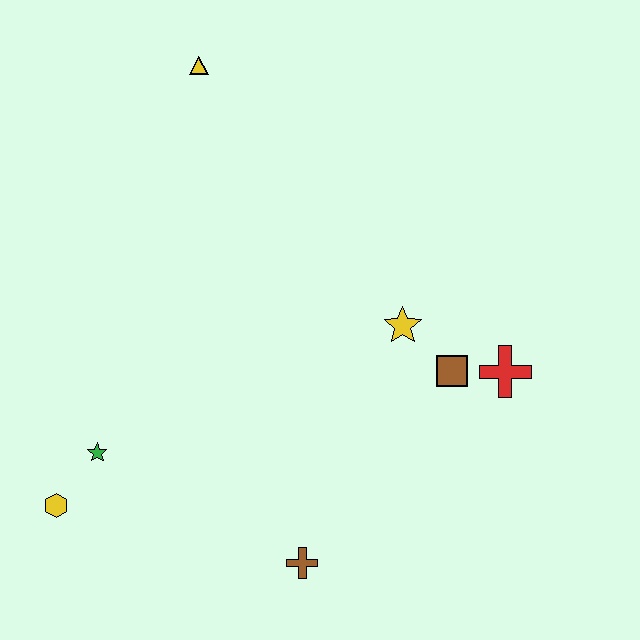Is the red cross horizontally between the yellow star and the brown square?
No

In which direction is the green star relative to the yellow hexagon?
The green star is above the yellow hexagon.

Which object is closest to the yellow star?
The brown square is closest to the yellow star.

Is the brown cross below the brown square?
Yes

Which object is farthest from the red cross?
The yellow hexagon is farthest from the red cross.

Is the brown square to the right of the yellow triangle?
Yes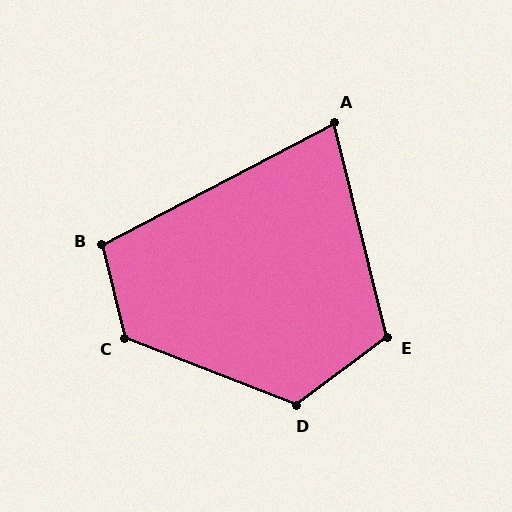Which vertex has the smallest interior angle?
A, at approximately 76 degrees.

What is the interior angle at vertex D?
Approximately 122 degrees (obtuse).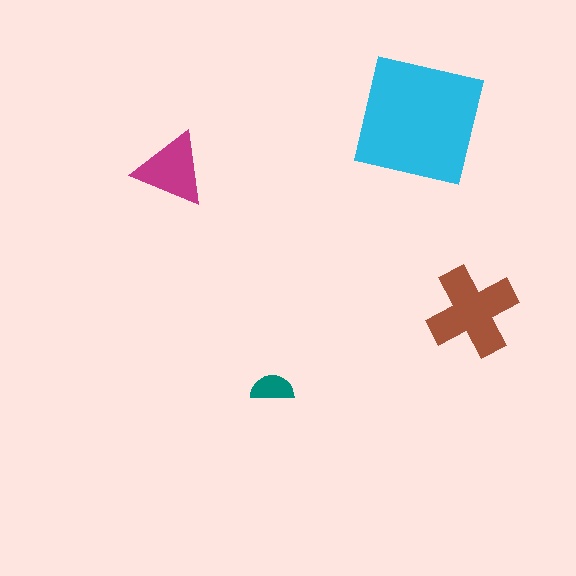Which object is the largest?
The cyan square.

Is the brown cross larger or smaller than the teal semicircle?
Larger.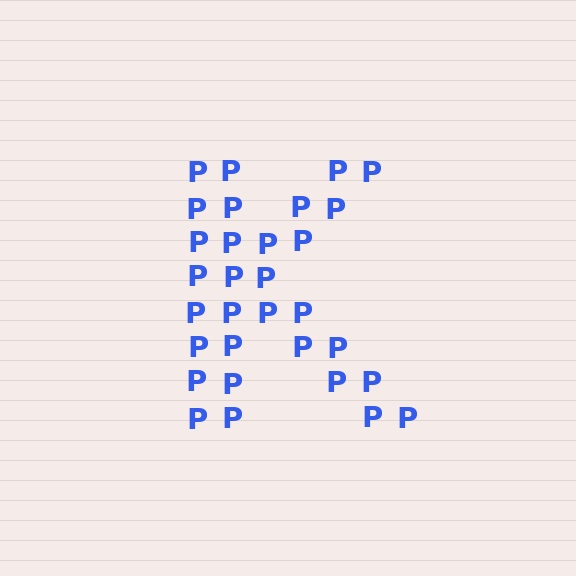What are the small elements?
The small elements are letter P's.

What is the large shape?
The large shape is the letter K.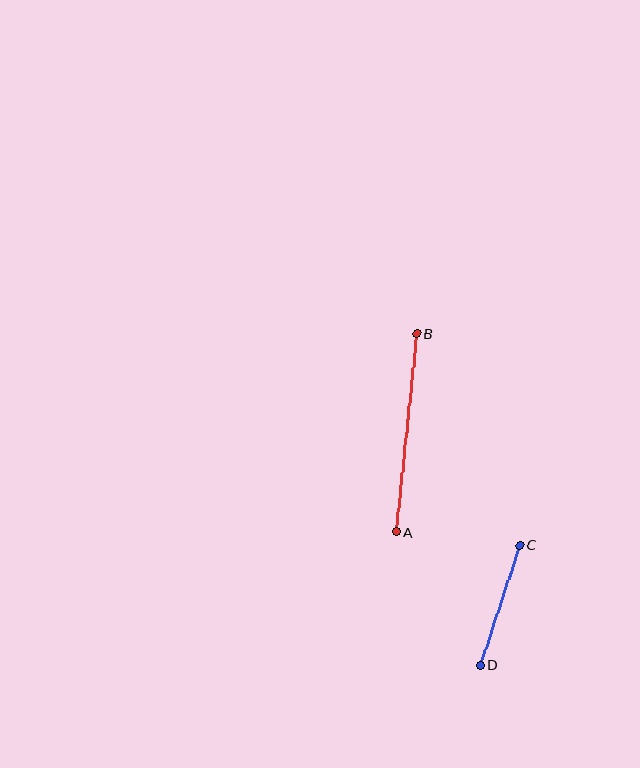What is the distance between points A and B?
The distance is approximately 199 pixels.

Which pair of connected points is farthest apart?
Points A and B are farthest apart.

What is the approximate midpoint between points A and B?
The midpoint is at approximately (406, 433) pixels.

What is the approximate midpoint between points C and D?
The midpoint is at approximately (500, 605) pixels.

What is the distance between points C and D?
The distance is approximately 126 pixels.